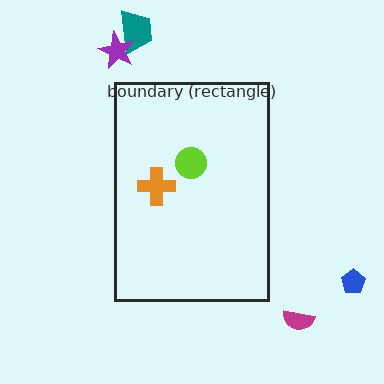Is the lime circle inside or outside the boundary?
Inside.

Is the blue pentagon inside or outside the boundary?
Outside.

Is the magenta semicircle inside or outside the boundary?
Outside.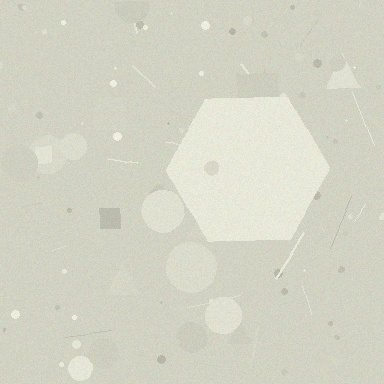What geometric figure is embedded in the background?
A hexagon is embedded in the background.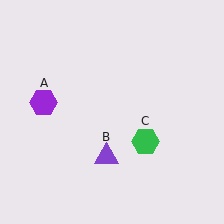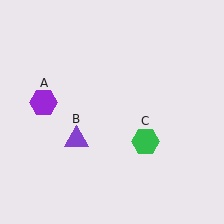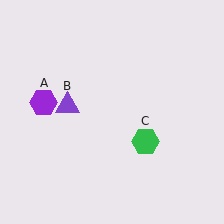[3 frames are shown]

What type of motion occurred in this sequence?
The purple triangle (object B) rotated clockwise around the center of the scene.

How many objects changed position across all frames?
1 object changed position: purple triangle (object B).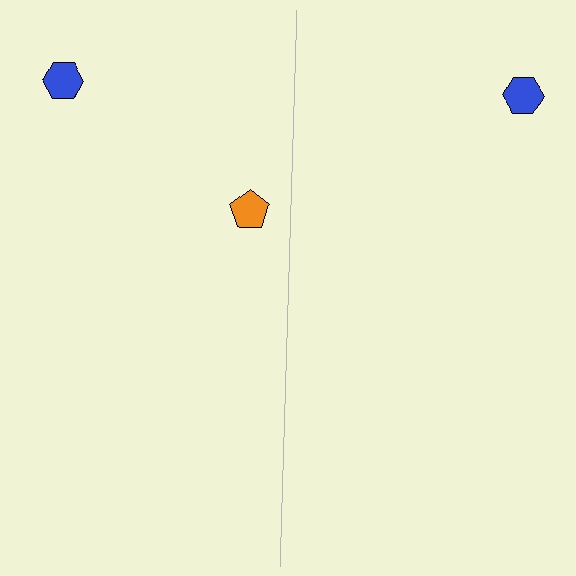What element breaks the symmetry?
A orange pentagon is missing from the right side.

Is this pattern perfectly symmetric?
No, the pattern is not perfectly symmetric. A orange pentagon is missing from the right side.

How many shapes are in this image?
There are 3 shapes in this image.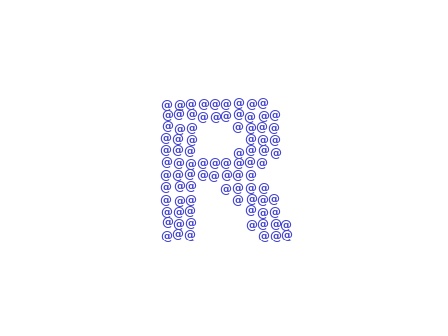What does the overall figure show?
The overall figure shows the letter R.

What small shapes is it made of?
It is made of small at signs.